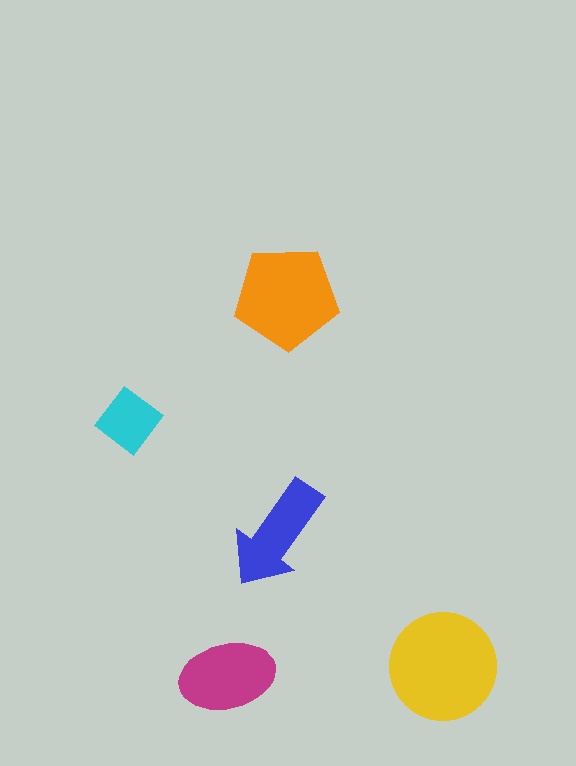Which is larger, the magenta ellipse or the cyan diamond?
The magenta ellipse.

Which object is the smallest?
The cyan diamond.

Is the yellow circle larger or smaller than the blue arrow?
Larger.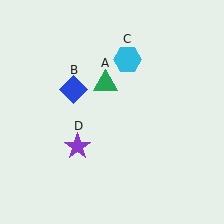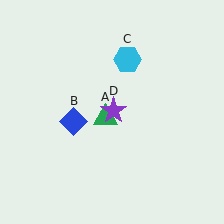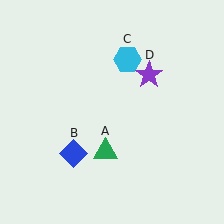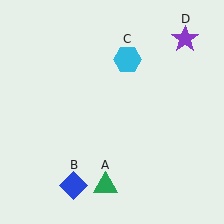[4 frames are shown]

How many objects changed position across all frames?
3 objects changed position: green triangle (object A), blue diamond (object B), purple star (object D).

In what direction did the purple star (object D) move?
The purple star (object D) moved up and to the right.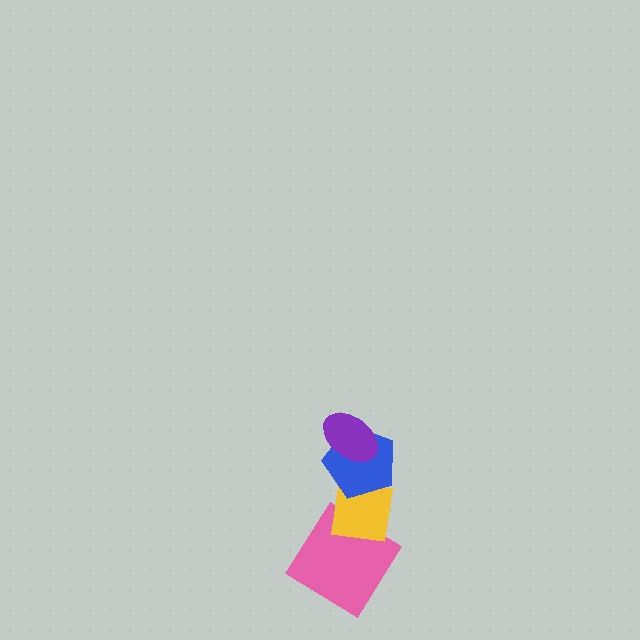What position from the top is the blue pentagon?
The blue pentagon is 2nd from the top.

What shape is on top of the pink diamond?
The yellow square is on top of the pink diamond.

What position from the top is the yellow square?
The yellow square is 3rd from the top.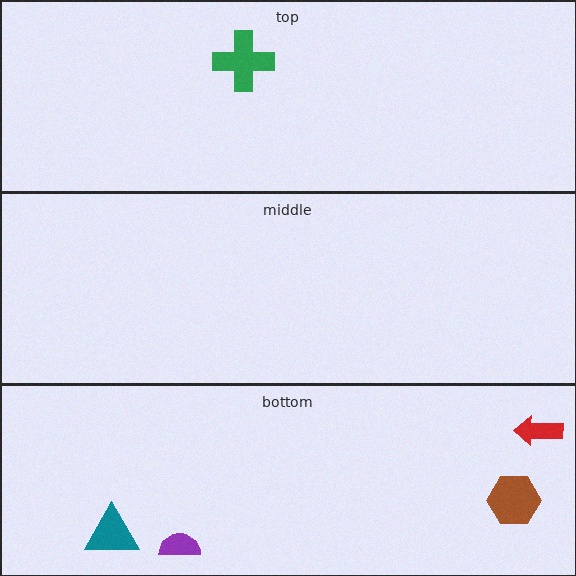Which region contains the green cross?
The top region.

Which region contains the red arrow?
The bottom region.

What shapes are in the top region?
The green cross.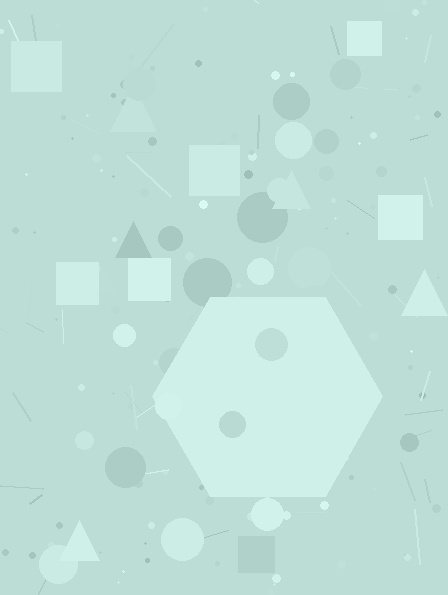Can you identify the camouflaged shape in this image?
The camouflaged shape is a hexagon.